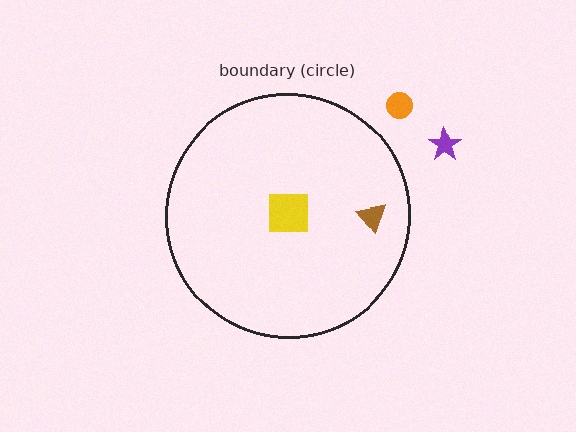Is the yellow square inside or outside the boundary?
Inside.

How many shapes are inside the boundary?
2 inside, 2 outside.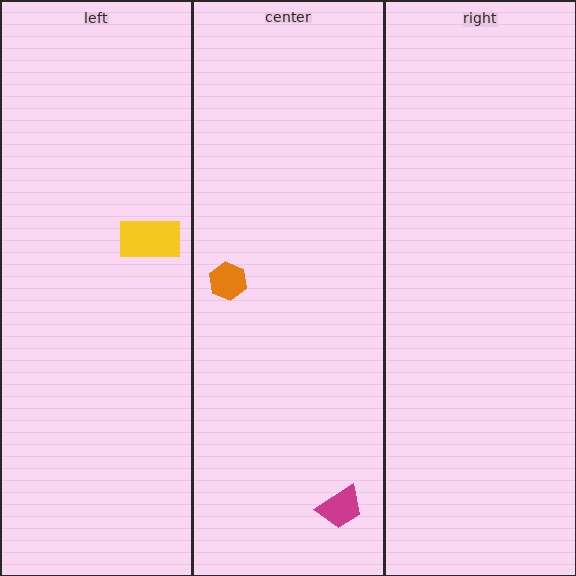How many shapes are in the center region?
2.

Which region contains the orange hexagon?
The center region.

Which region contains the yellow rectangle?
The left region.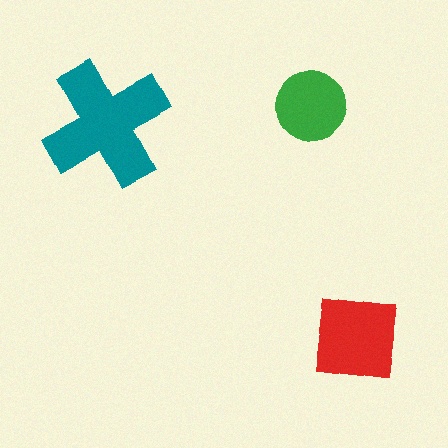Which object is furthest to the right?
The red square is rightmost.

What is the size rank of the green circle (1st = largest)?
3rd.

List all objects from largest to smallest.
The teal cross, the red square, the green circle.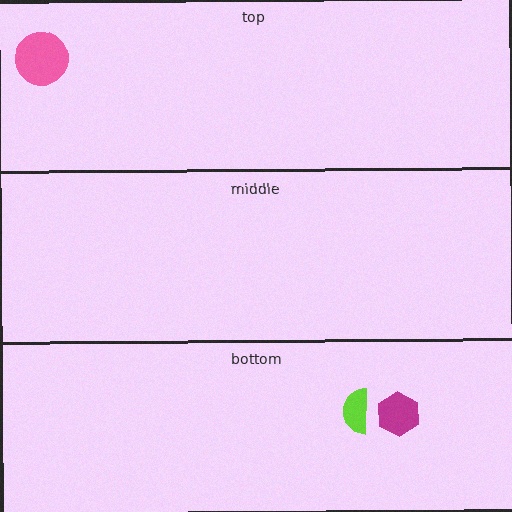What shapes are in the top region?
The pink circle.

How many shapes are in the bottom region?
2.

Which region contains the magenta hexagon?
The bottom region.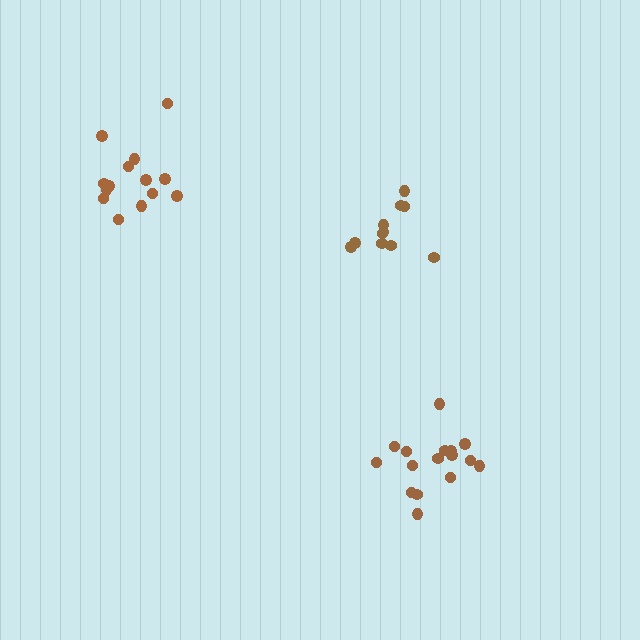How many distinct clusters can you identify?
There are 3 distinct clusters.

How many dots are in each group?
Group 1: 16 dots, Group 2: 14 dots, Group 3: 11 dots (41 total).